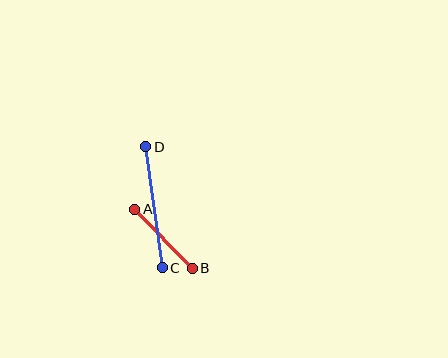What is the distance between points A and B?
The distance is approximately 82 pixels.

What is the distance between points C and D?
The distance is approximately 122 pixels.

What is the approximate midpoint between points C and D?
The midpoint is at approximately (154, 207) pixels.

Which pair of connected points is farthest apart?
Points C and D are farthest apart.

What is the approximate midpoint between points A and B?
The midpoint is at approximately (163, 239) pixels.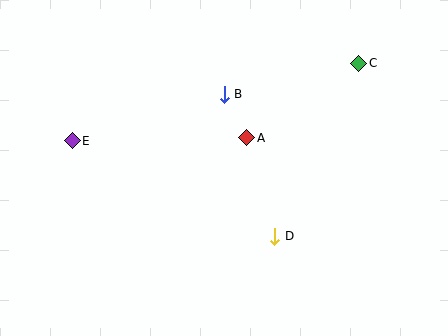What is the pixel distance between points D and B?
The distance between D and B is 151 pixels.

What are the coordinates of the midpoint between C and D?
The midpoint between C and D is at (317, 150).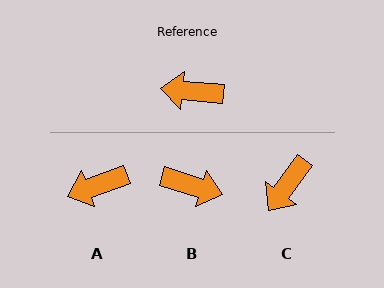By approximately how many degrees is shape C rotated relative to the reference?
Approximately 60 degrees counter-clockwise.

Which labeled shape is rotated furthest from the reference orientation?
B, about 168 degrees away.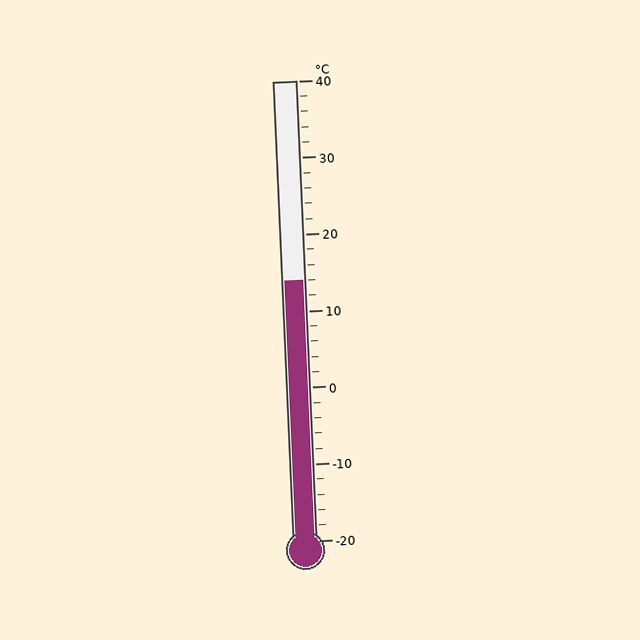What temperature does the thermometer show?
The thermometer shows approximately 14°C.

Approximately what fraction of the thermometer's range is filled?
The thermometer is filled to approximately 55% of its range.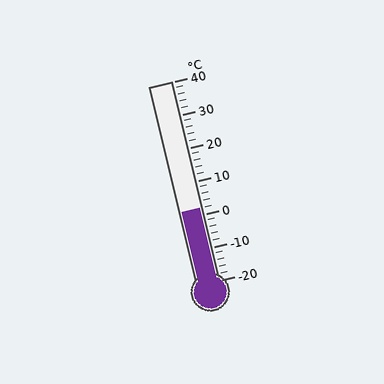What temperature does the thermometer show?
The thermometer shows approximately 2°C.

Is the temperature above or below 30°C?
The temperature is below 30°C.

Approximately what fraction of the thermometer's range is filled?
The thermometer is filled to approximately 35% of its range.